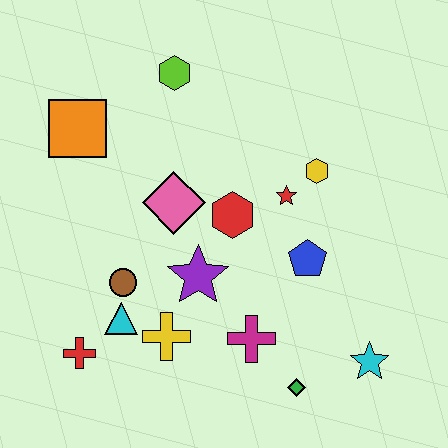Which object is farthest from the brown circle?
The cyan star is farthest from the brown circle.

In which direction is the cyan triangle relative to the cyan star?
The cyan triangle is to the left of the cyan star.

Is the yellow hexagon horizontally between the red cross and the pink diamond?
No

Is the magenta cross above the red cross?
Yes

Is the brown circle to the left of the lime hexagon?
Yes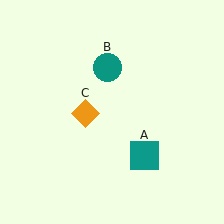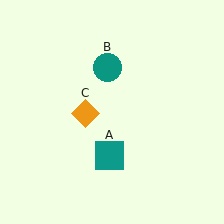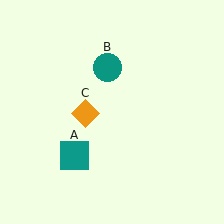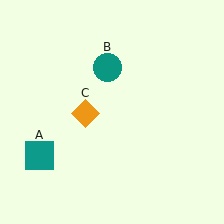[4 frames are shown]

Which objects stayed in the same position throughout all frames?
Teal circle (object B) and orange diamond (object C) remained stationary.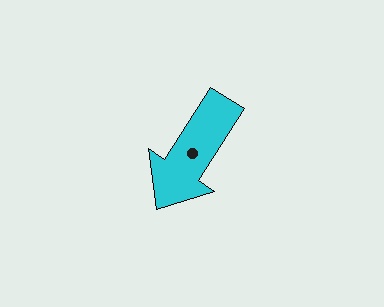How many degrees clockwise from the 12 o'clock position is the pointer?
Approximately 213 degrees.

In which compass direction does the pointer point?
Southwest.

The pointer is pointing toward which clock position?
Roughly 7 o'clock.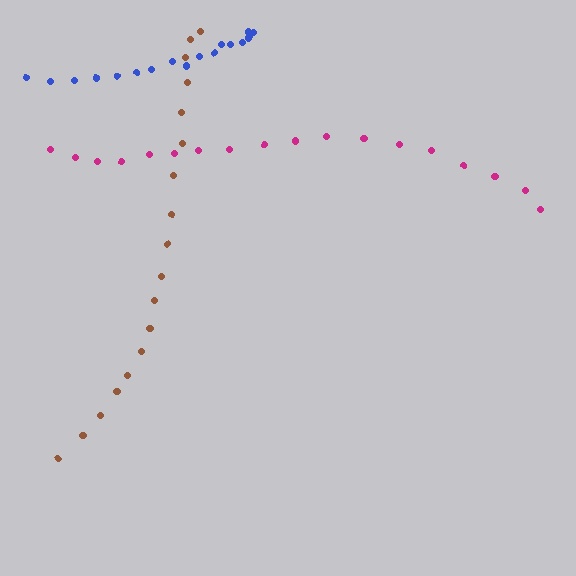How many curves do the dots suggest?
There are 3 distinct paths.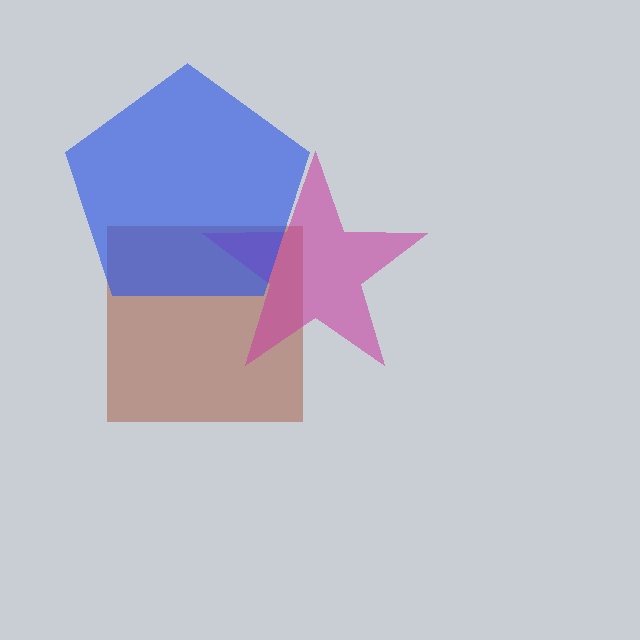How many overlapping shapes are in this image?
There are 3 overlapping shapes in the image.